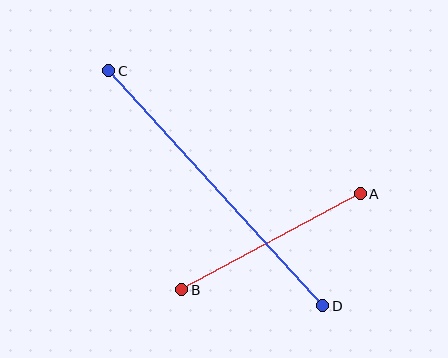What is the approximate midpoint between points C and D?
The midpoint is at approximately (216, 188) pixels.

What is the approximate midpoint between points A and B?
The midpoint is at approximately (271, 242) pixels.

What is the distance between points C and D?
The distance is approximately 318 pixels.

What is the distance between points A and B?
The distance is approximately 203 pixels.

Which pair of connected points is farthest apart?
Points C and D are farthest apart.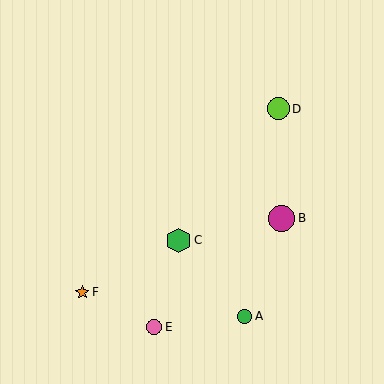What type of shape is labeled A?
Shape A is a green circle.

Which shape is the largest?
The magenta circle (labeled B) is the largest.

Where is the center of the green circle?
The center of the green circle is at (245, 316).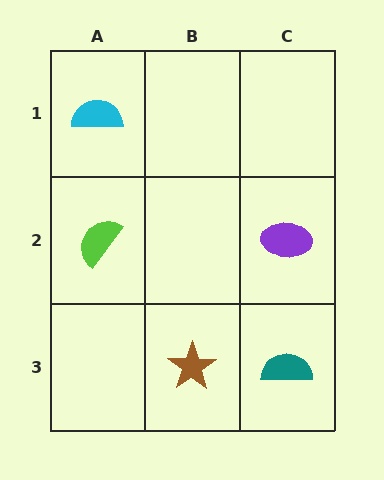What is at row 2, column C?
A purple ellipse.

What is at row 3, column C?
A teal semicircle.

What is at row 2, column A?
A lime semicircle.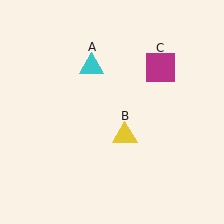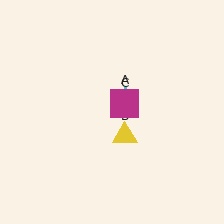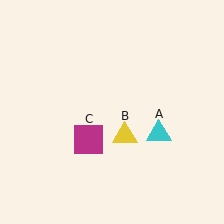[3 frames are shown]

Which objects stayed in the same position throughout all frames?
Yellow triangle (object B) remained stationary.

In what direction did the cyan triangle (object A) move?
The cyan triangle (object A) moved down and to the right.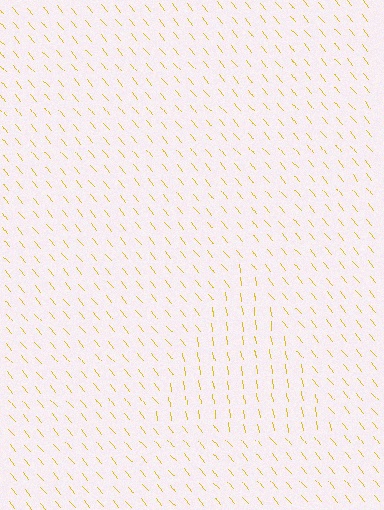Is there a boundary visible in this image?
Yes, there is a texture boundary formed by a change in line orientation.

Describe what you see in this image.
The image is filled with small yellow line segments. A triangle region in the image has lines oriented differently from the surrounding lines, creating a visible texture boundary.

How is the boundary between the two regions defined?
The boundary is defined purely by a change in line orientation (approximately 31 degrees difference). All lines are the same color and thickness.